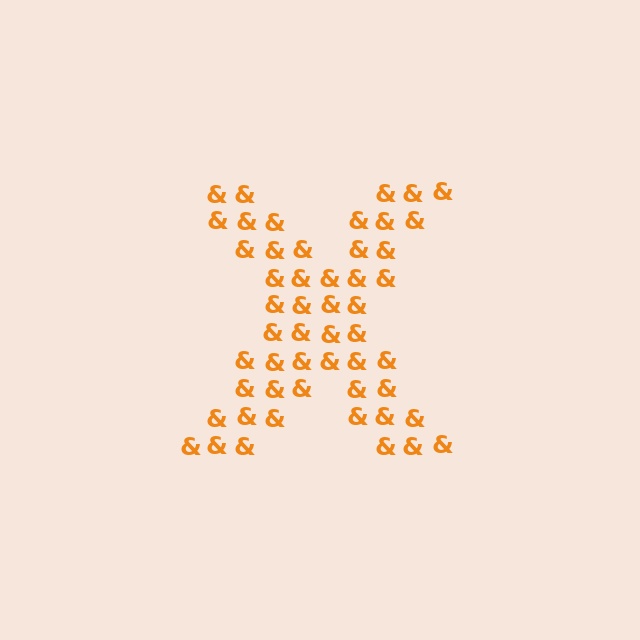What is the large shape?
The large shape is the letter X.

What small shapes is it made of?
It is made of small ampersands.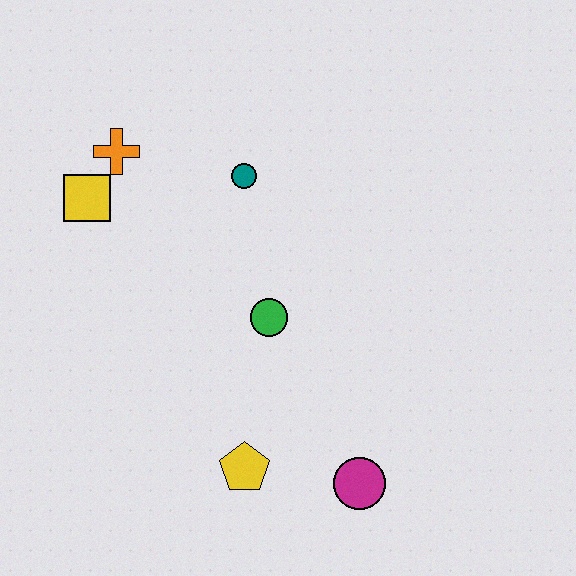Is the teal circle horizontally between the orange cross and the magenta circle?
Yes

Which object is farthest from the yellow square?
The magenta circle is farthest from the yellow square.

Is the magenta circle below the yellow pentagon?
Yes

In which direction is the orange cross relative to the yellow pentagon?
The orange cross is above the yellow pentagon.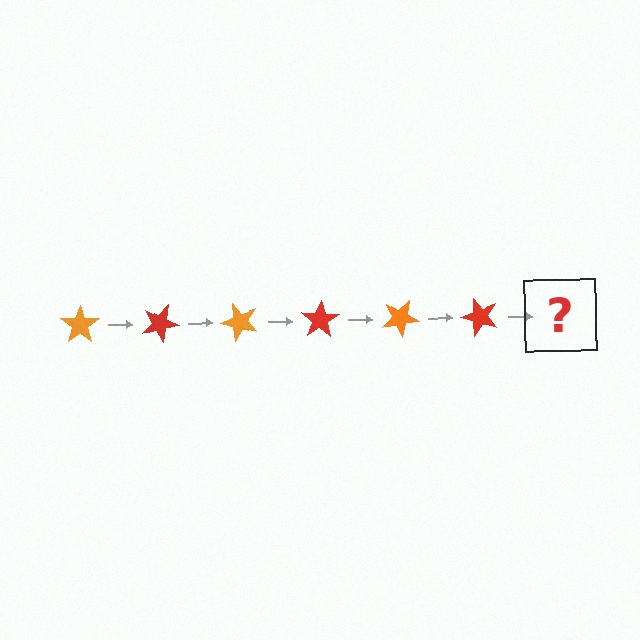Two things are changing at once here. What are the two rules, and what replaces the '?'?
The two rules are that it rotates 25 degrees each step and the color cycles through orange and red. The '?' should be an orange star, rotated 150 degrees from the start.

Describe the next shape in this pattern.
It should be an orange star, rotated 150 degrees from the start.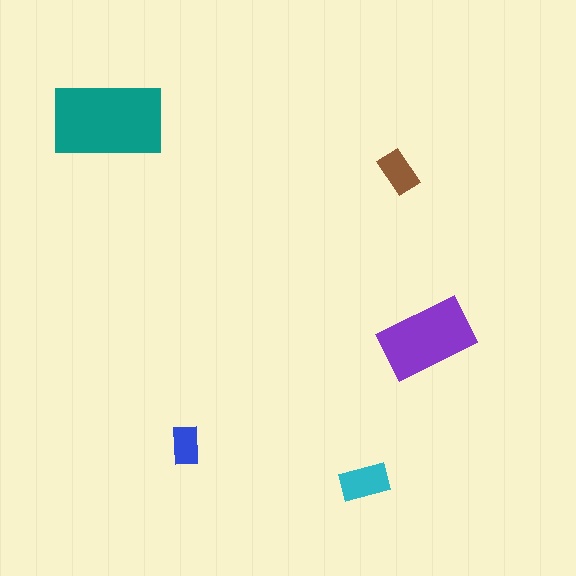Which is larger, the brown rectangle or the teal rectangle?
The teal one.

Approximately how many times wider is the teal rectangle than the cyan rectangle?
About 2.5 times wider.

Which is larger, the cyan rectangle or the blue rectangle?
The cyan one.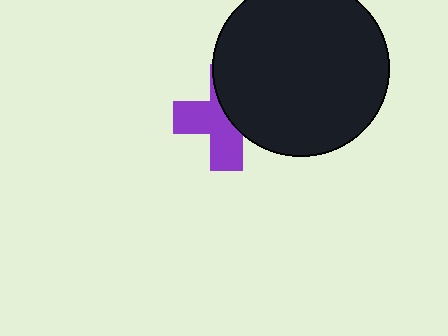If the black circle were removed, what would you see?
You would see the complete purple cross.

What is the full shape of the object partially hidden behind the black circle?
The partially hidden object is a purple cross.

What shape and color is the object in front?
The object in front is a black circle.